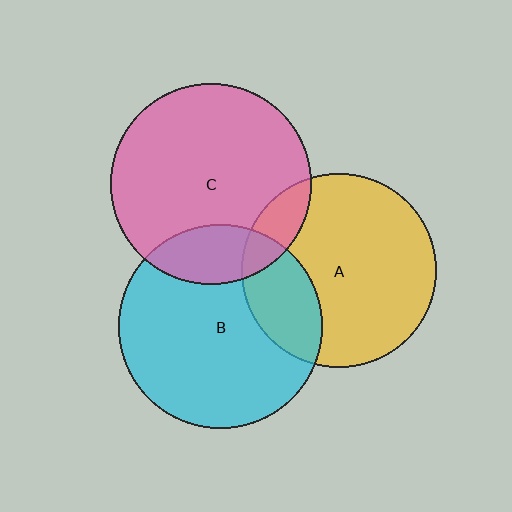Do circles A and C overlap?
Yes.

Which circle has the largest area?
Circle B (cyan).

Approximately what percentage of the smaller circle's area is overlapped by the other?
Approximately 10%.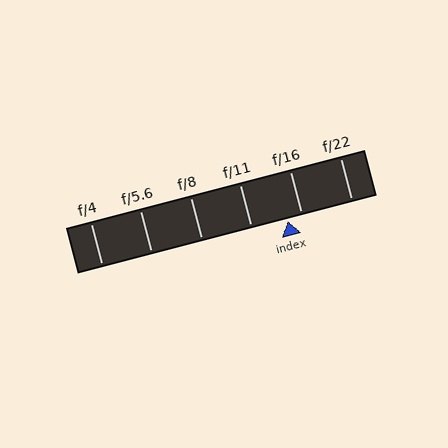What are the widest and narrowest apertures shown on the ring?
The widest aperture shown is f/4 and the narrowest is f/22.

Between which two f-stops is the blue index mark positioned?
The index mark is between f/11 and f/16.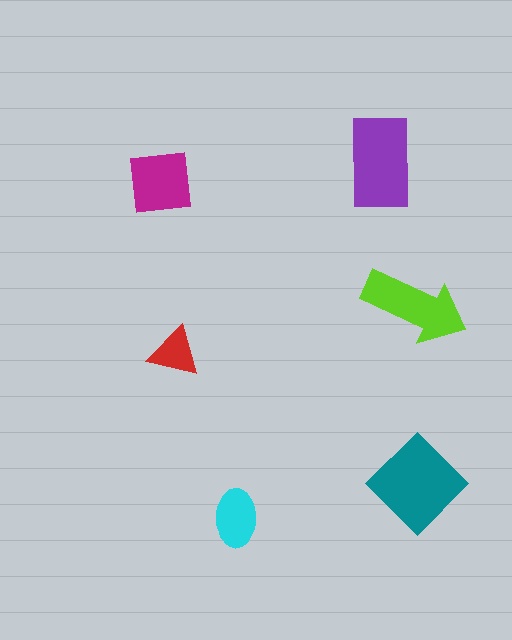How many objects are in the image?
There are 6 objects in the image.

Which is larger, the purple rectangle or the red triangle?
The purple rectangle.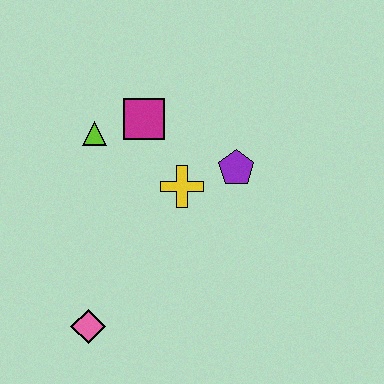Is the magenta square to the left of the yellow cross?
Yes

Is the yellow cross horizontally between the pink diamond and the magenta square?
No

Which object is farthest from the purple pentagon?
The pink diamond is farthest from the purple pentagon.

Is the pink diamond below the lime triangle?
Yes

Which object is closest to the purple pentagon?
The yellow cross is closest to the purple pentagon.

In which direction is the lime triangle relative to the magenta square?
The lime triangle is to the left of the magenta square.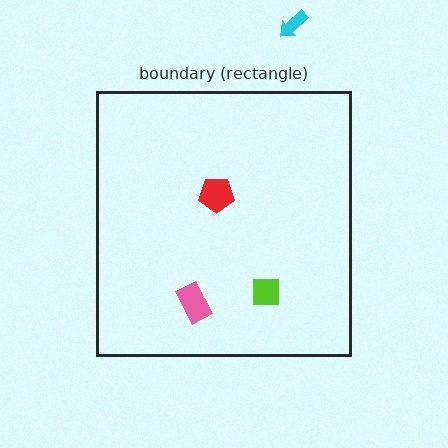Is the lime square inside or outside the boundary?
Inside.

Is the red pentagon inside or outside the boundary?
Inside.